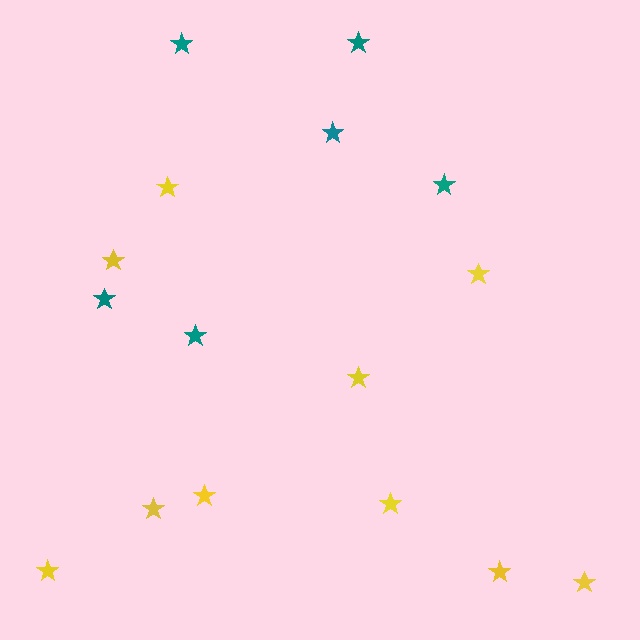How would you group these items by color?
There are 2 groups: one group of teal stars (6) and one group of yellow stars (10).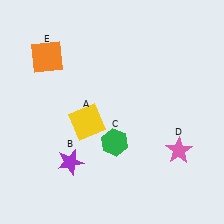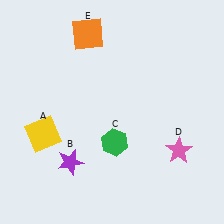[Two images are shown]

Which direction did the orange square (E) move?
The orange square (E) moved right.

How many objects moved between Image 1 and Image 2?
2 objects moved between the two images.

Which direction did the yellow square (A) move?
The yellow square (A) moved left.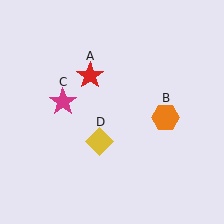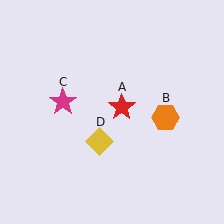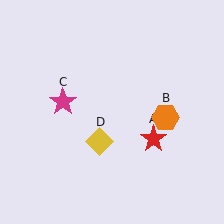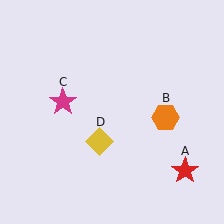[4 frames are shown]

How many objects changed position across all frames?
1 object changed position: red star (object A).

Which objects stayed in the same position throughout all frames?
Orange hexagon (object B) and magenta star (object C) and yellow diamond (object D) remained stationary.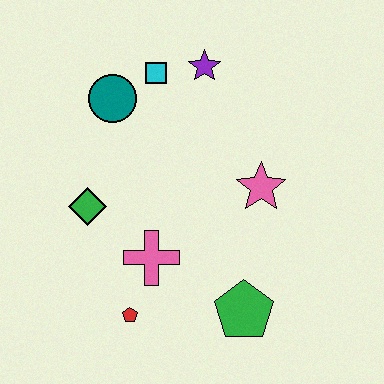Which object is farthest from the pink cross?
The purple star is farthest from the pink cross.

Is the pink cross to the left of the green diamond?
No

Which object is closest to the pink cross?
The red pentagon is closest to the pink cross.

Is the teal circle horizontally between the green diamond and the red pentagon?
Yes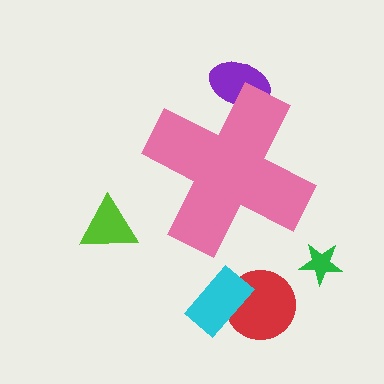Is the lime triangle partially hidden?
No, the lime triangle is fully visible.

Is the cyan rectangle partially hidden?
No, the cyan rectangle is fully visible.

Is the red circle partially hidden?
No, the red circle is fully visible.